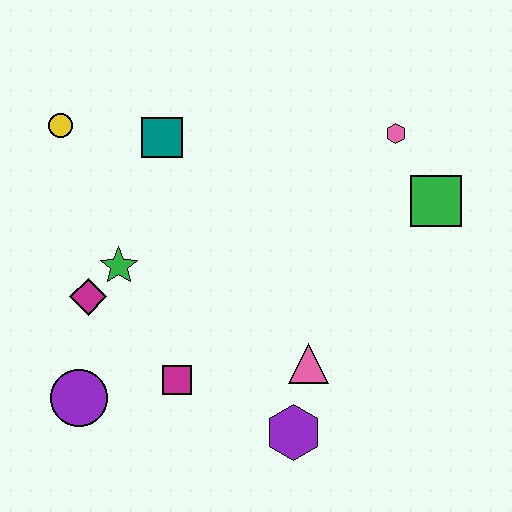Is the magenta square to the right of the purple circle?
Yes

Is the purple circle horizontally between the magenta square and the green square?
No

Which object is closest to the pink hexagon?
The green square is closest to the pink hexagon.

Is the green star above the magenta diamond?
Yes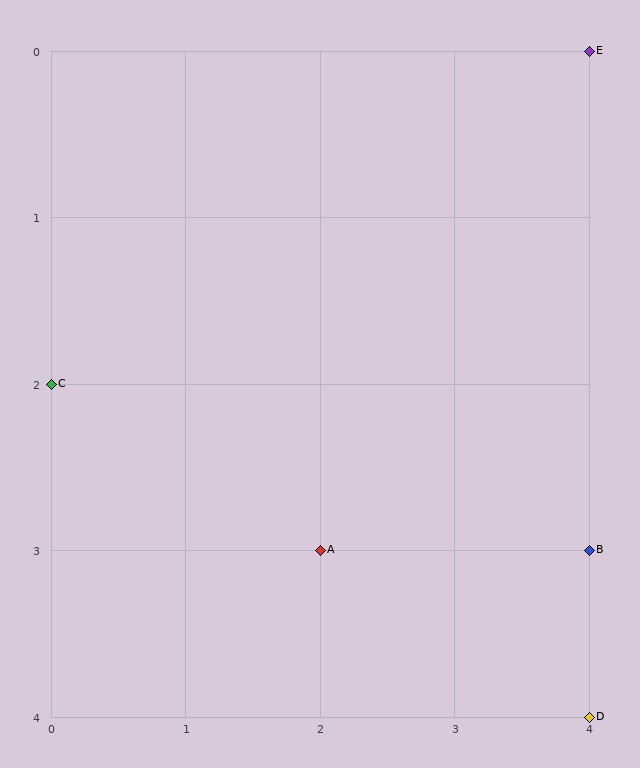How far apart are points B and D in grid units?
Points B and D are 1 row apart.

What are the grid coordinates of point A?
Point A is at grid coordinates (2, 3).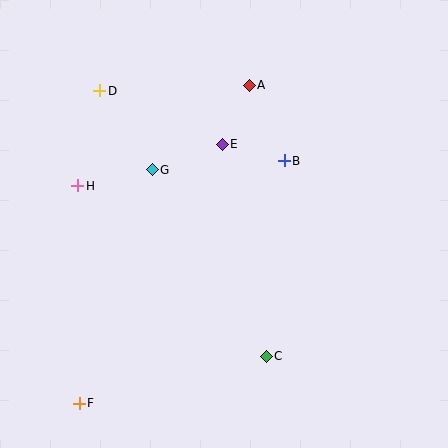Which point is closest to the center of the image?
Point E at (222, 144) is closest to the center.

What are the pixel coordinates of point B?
Point B is at (284, 161).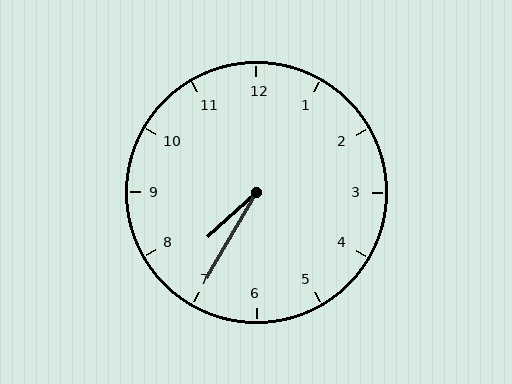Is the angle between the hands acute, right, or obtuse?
It is acute.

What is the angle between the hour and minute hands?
Approximately 18 degrees.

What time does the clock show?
7:35.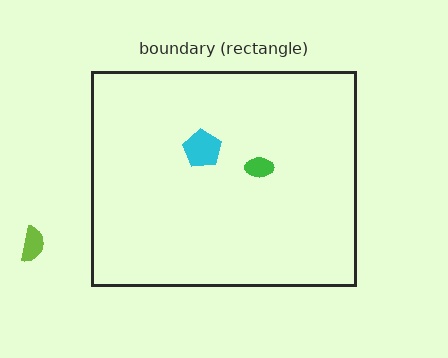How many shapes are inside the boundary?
2 inside, 1 outside.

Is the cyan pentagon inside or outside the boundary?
Inside.